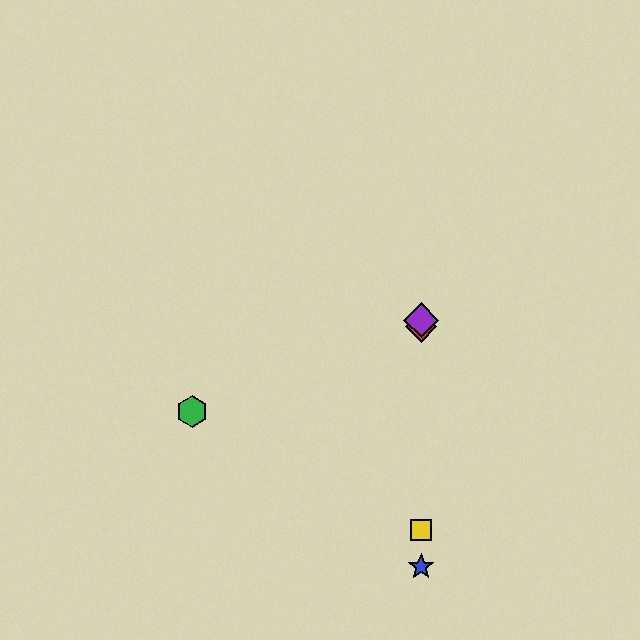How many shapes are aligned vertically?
4 shapes (the red diamond, the blue star, the yellow square, the purple diamond) are aligned vertically.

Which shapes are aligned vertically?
The red diamond, the blue star, the yellow square, the purple diamond are aligned vertically.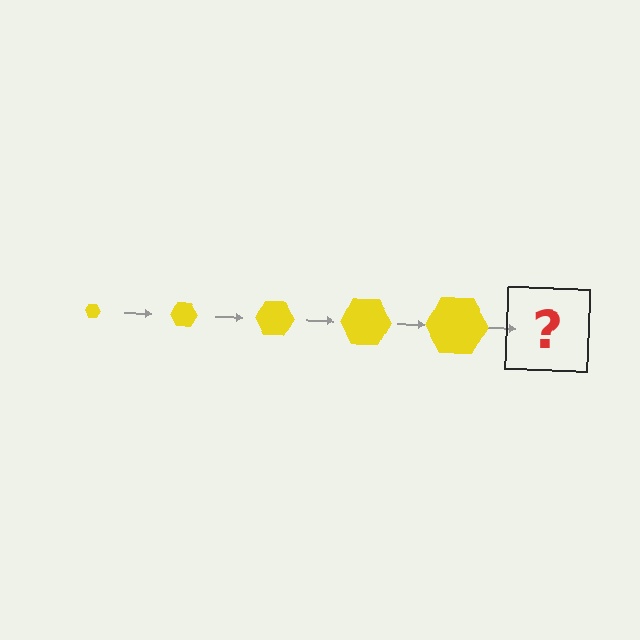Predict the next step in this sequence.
The next step is a yellow hexagon, larger than the previous one.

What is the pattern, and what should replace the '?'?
The pattern is that the hexagon gets progressively larger each step. The '?' should be a yellow hexagon, larger than the previous one.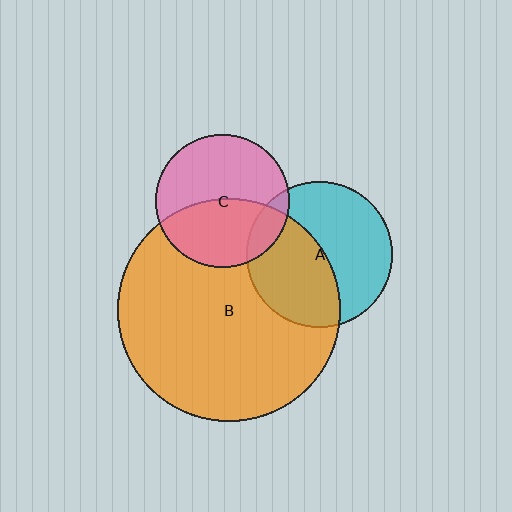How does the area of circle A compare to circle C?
Approximately 1.2 times.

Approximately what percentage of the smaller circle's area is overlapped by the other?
Approximately 45%.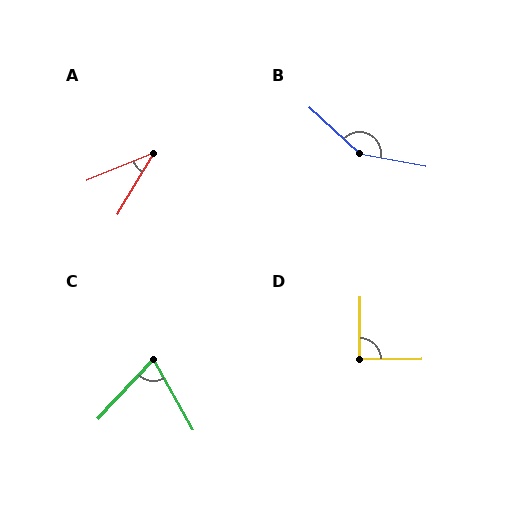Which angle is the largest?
B, at approximately 149 degrees.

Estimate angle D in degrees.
Approximately 89 degrees.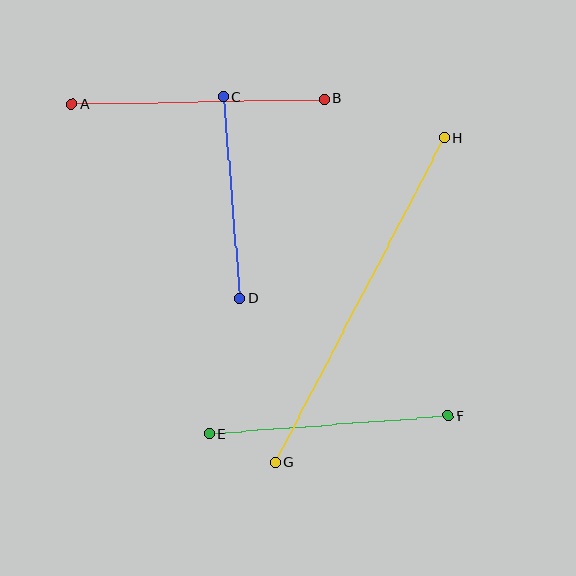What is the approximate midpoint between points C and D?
The midpoint is at approximately (231, 197) pixels.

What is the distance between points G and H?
The distance is approximately 366 pixels.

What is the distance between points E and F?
The distance is approximately 240 pixels.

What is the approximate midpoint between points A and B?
The midpoint is at approximately (198, 101) pixels.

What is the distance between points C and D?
The distance is approximately 202 pixels.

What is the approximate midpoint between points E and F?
The midpoint is at approximately (329, 425) pixels.